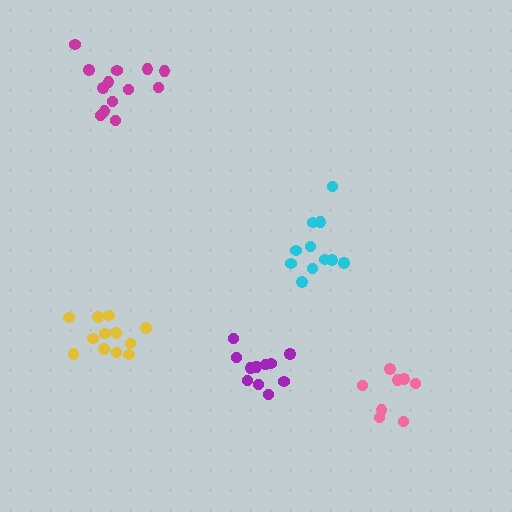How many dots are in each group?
Group 1: 11 dots, Group 2: 8 dots, Group 3: 11 dots, Group 4: 12 dots, Group 5: 13 dots (55 total).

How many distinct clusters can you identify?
There are 5 distinct clusters.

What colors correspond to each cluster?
The clusters are colored: cyan, pink, purple, yellow, magenta.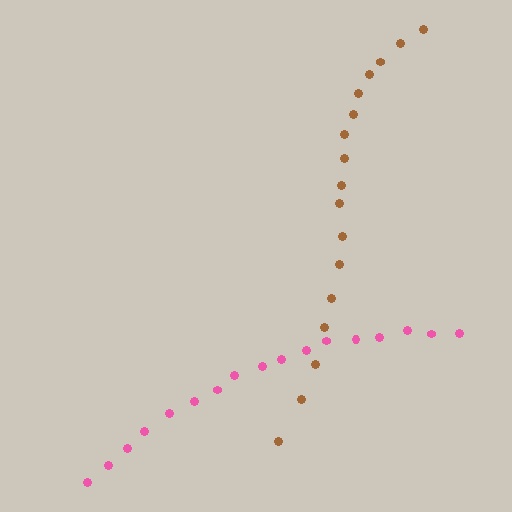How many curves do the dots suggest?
There are 2 distinct paths.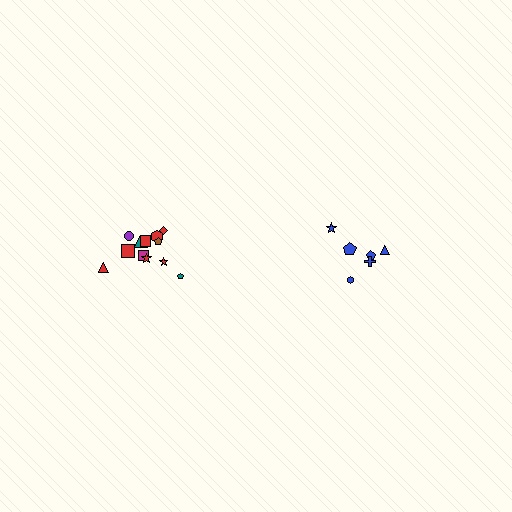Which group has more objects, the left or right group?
The left group.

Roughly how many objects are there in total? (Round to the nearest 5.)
Roughly 20 objects in total.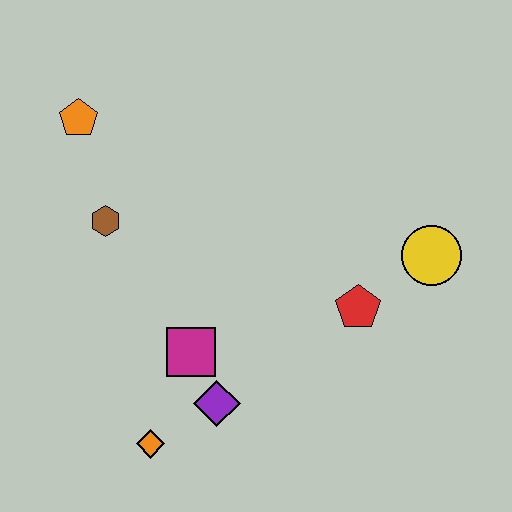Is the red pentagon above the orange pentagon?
No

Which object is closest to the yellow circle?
The red pentagon is closest to the yellow circle.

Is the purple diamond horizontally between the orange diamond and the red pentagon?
Yes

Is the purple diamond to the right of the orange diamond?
Yes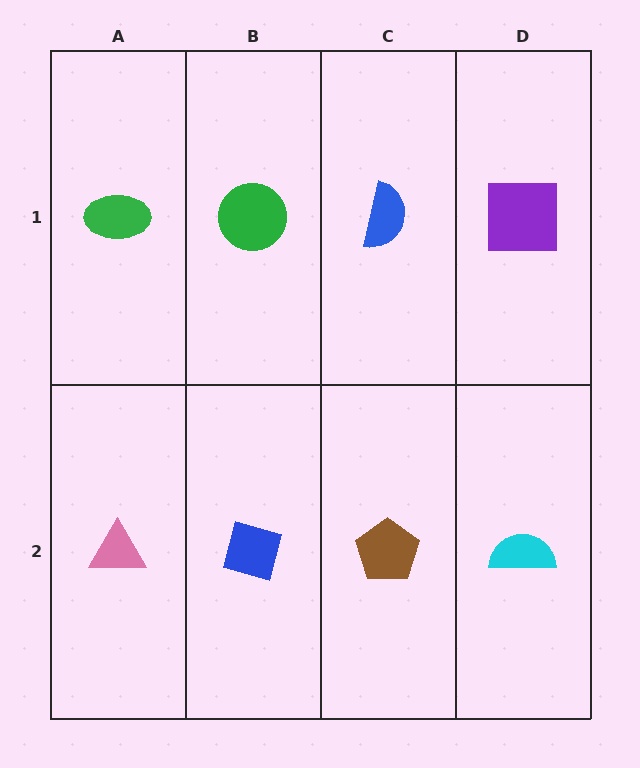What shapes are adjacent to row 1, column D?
A cyan semicircle (row 2, column D), a blue semicircle (row 1, column C).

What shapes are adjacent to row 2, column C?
A blue semicircle (row 1, column C), a blue diamond (row 2, column B), a cyan semicircle (row 2, column D).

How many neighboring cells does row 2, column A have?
2.